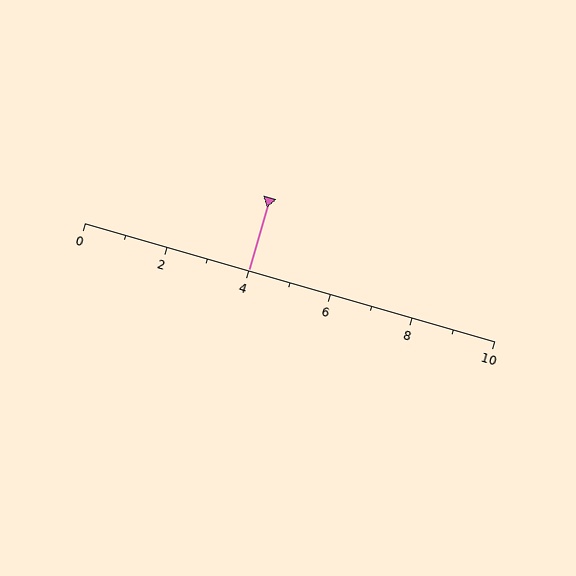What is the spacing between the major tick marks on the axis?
The major ticks are spaced 2 apart.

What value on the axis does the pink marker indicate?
The marker indicates approximately 4.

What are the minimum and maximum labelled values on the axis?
The axis runs from 0 to 10.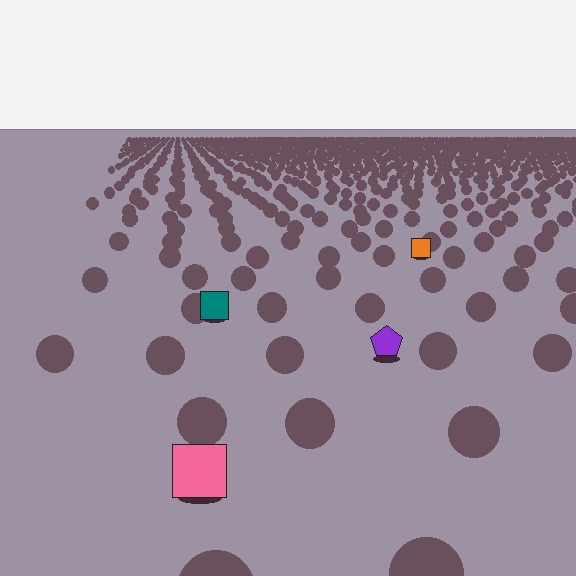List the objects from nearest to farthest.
From nearest to farthest: the pink square, the purple pentagon, the teal square, the orange square.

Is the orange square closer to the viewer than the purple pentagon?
No. The purple pentagon is closer — you can tell from the texture gradient: the ground texture is coarser near it.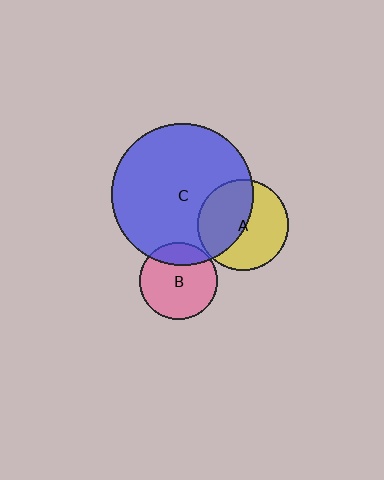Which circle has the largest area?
Circle C (blue).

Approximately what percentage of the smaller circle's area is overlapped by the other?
Approximately 20%.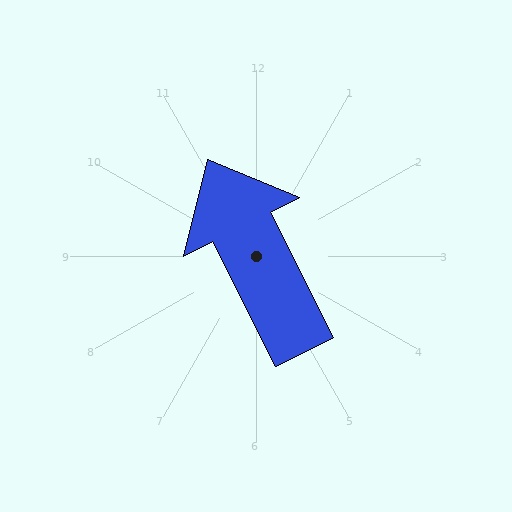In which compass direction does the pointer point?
Northwest.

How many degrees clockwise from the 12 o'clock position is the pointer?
Approximately 333 degrees.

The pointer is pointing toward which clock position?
Roughly 11 o'clock.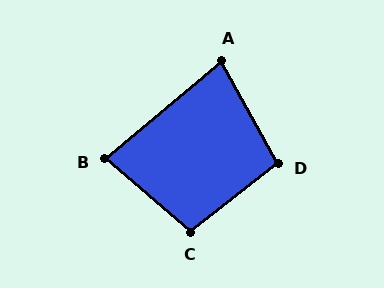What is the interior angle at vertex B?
Approximately 81 degrees (acute).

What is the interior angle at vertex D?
Approximately 99 degrees (obtuse).